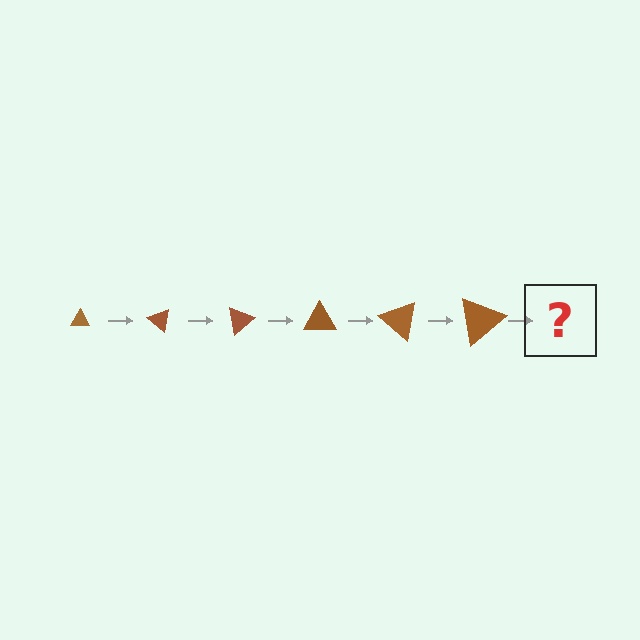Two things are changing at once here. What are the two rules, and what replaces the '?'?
The two rules are that the triangle grows larger each step and it rotates 40 degrees each step. The '?' should be a triangle, larger than the previous one and rotated 240 degrees from the start.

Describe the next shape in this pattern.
It should be a triangle, larger than the previous one and rotated 240 degrees from the start.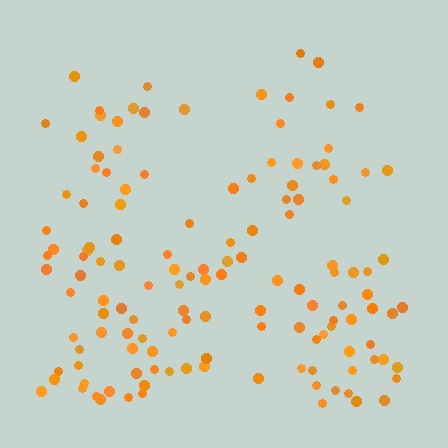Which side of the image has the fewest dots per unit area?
The top.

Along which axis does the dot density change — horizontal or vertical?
Vertical.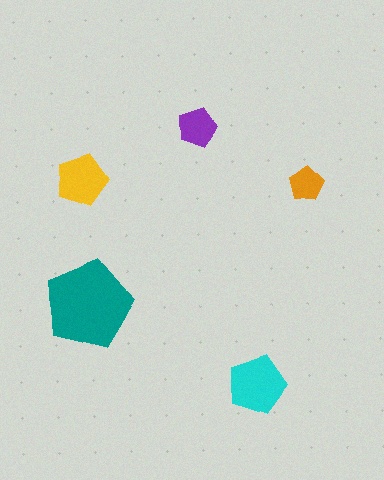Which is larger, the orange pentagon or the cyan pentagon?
The cyan one.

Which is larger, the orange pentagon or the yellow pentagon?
The yellow one.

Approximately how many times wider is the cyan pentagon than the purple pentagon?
About 1.5 times wider.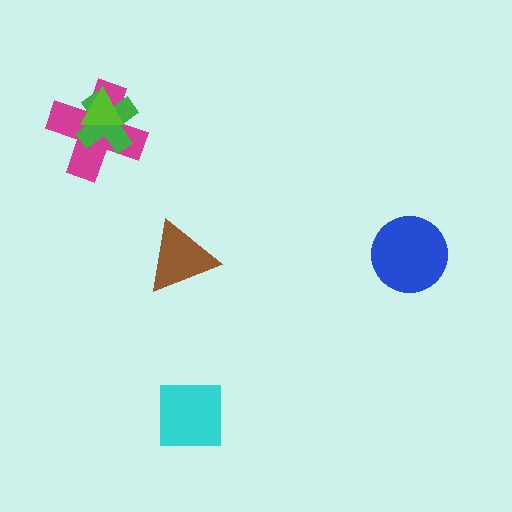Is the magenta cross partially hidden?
Yes, it is partially covered by another shape.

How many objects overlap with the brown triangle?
0 objects overlap with the brown triangle.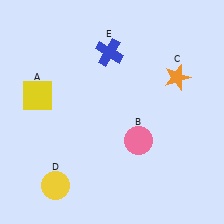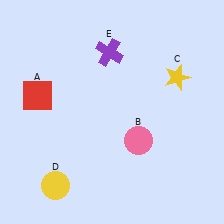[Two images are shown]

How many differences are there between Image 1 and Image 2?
There are 3 differences between the two images.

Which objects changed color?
A changed from yellow to red. C changed from orange to yellow. E changed from blue to purple.